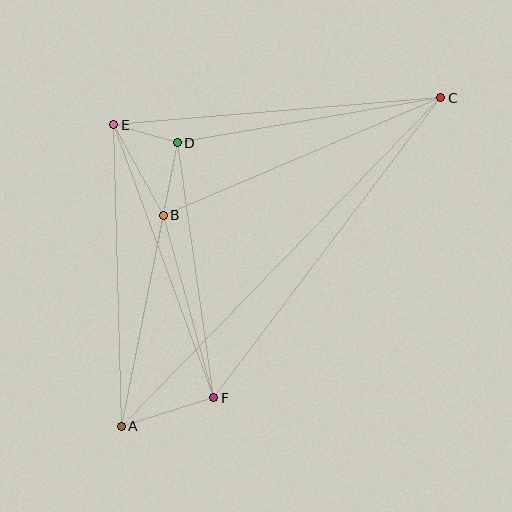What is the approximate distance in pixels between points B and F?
The distance between B and F is approximately 190 pixels.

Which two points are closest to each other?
Points D and E are closest to each other.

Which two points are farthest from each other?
Points A and C are farthest from each other.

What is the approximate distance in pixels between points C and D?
The distance between C and D is approximately 267 pixels.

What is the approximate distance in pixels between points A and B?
The distance between A and B is approximately 215 pixels.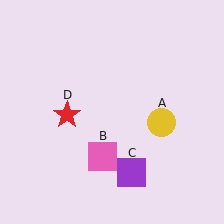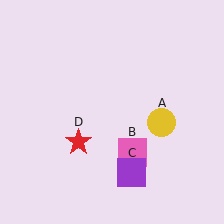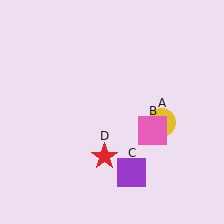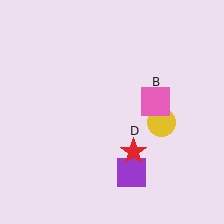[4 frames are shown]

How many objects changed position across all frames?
2 objects changed position: pink square (object B), red star (object D).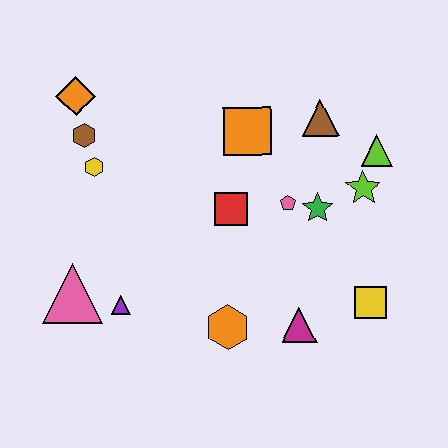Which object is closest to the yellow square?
The magenta triangle is closest to the yellow square.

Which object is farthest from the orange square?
The pink triangle is farthest from the orange square.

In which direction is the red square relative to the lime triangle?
The red square is to the left of the lime triangle.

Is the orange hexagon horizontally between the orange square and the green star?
No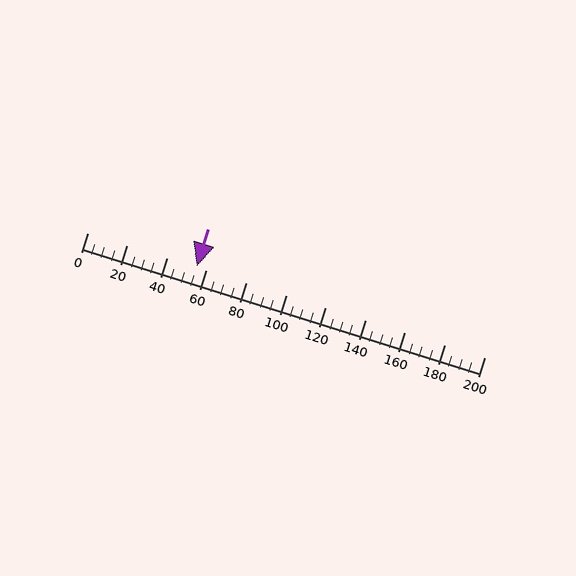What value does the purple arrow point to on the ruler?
The purple arrow points to approximately 55.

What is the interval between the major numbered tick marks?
The major tick marks are spaced 20 units apart.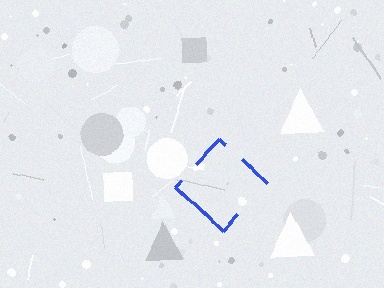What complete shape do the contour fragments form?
The contour fragments form a diamond.